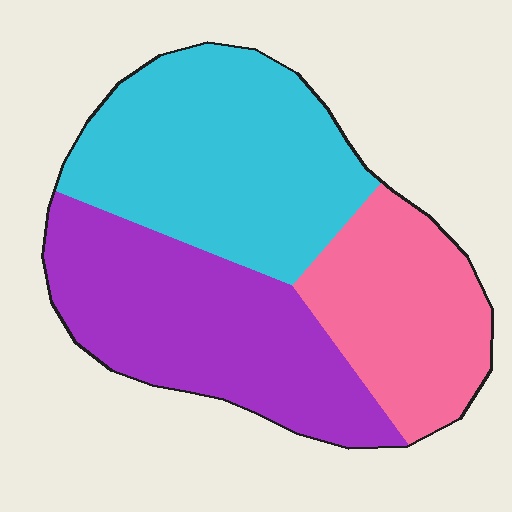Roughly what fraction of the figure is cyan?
Cyan takes up about two fifths (2/5) of the figure.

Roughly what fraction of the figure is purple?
Purple takes up about three eighths (3/8) of the figure.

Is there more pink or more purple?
Purple.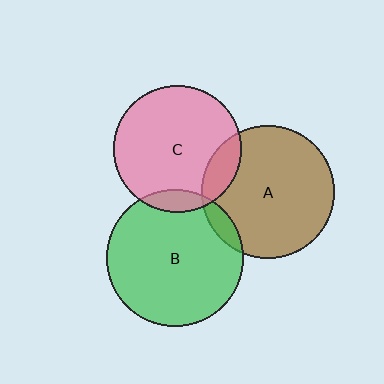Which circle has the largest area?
Circle B (green).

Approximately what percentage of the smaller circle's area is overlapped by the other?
Approximately 10%.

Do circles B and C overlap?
Yes.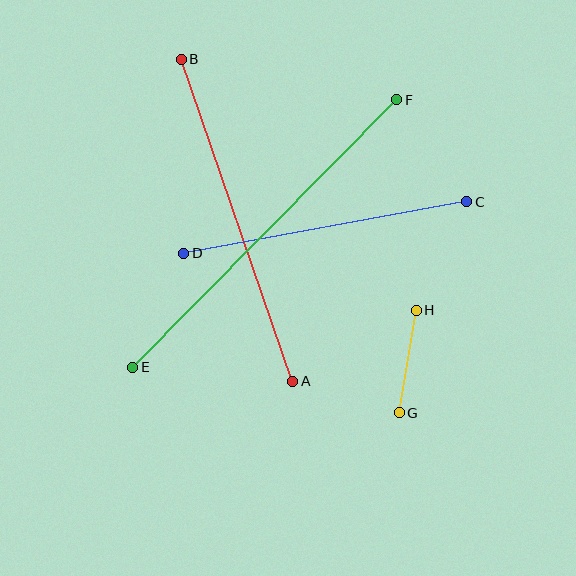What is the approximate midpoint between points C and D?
The midpoint is at approximately (325, 228) pixels.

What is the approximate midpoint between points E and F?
The midpoint is at approximately (265, 233) pixels.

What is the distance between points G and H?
The distance is approximately 104 pixels.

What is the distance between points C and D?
The distance is approximately 288 pixels.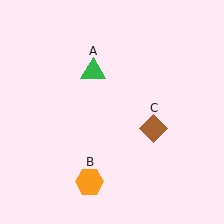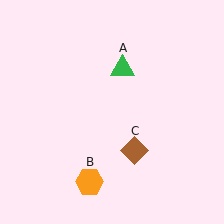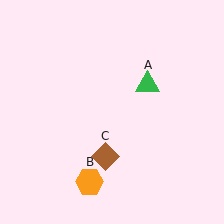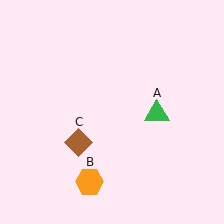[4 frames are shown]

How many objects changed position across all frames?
2 objects changed position: green triangle (object A), brown diamond (object C).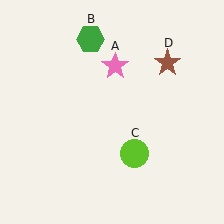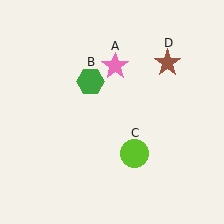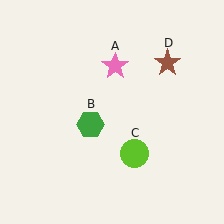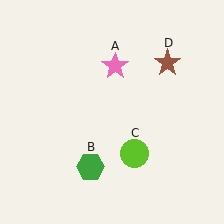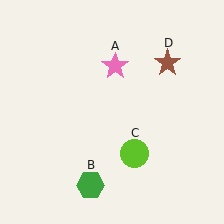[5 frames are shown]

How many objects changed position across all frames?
1 object changed position: green hexagon (object B).